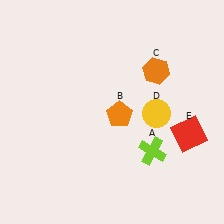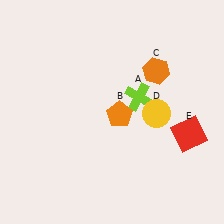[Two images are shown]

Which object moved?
The lime cross (A) moved up.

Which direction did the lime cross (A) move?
The lime cross (A) moved up.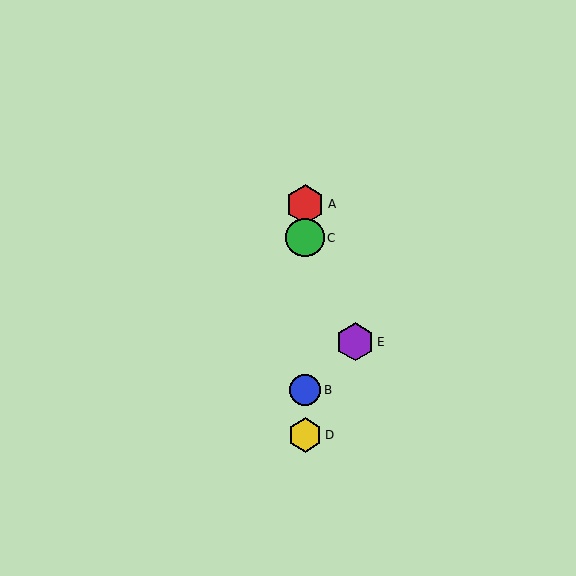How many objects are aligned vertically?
4 objects (A, B, C, D) are aligned vertically.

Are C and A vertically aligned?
Yes, both are at x≈305.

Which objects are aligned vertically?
Objects A, B, C, D are aligned vertically.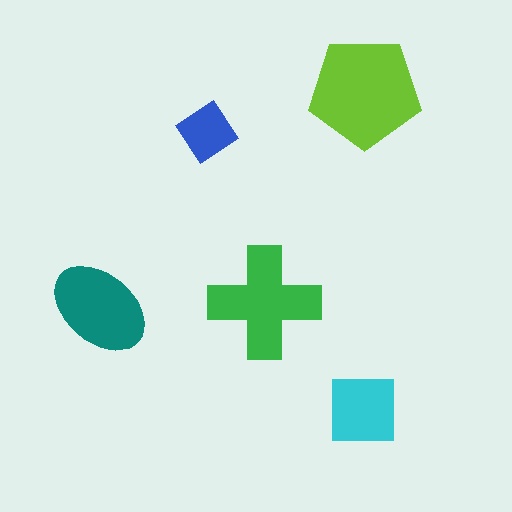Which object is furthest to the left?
The teal ellipse is leftmost.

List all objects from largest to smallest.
The lime pentagon, the green cross, the teal ellipse, the cyan square, the blue diamond.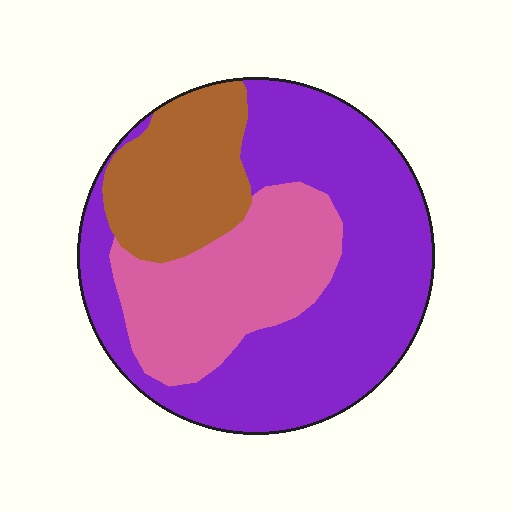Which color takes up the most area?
Purple, at roughly 55%.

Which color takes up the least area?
Brown, at roughly 20%.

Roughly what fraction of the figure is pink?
Pink covers around 25% of the figure.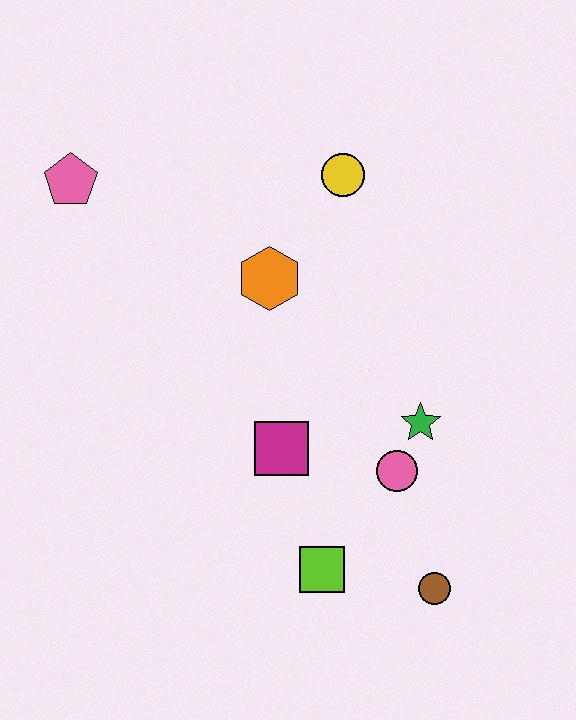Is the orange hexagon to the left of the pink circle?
Yes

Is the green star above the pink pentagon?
No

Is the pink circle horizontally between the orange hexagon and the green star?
Yes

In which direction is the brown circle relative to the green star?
The brown circle is below the green star.